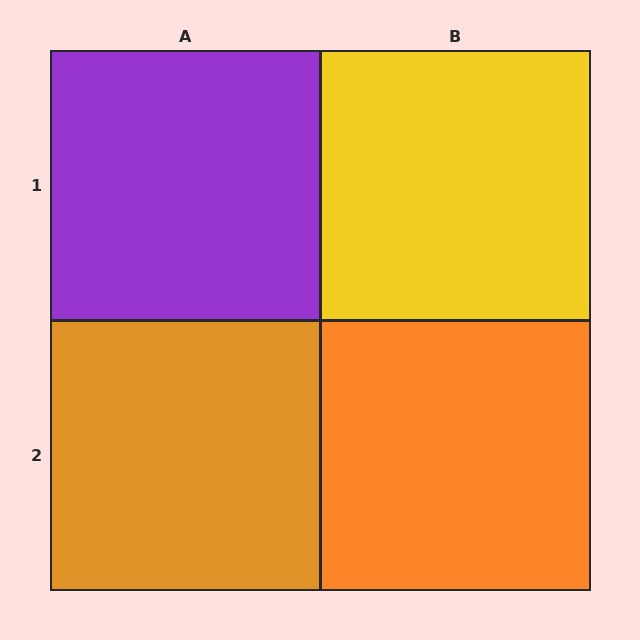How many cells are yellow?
1 cell is yellow.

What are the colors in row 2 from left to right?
Orange, orange.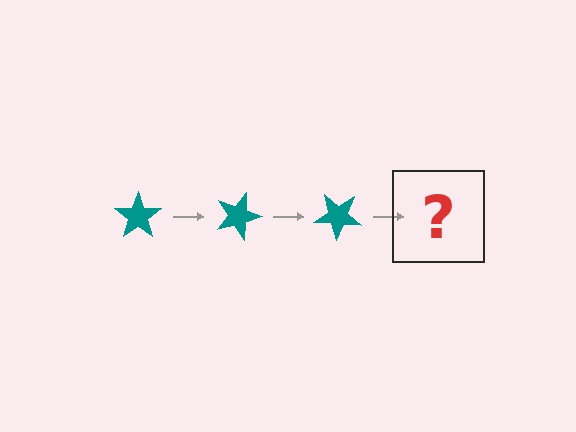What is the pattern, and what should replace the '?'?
The pattern is that the star rotates 20 degrees each step. The '?' should be a teal star rotated 60 degrees.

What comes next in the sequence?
The next element should be a teal star rotated 60 degrees.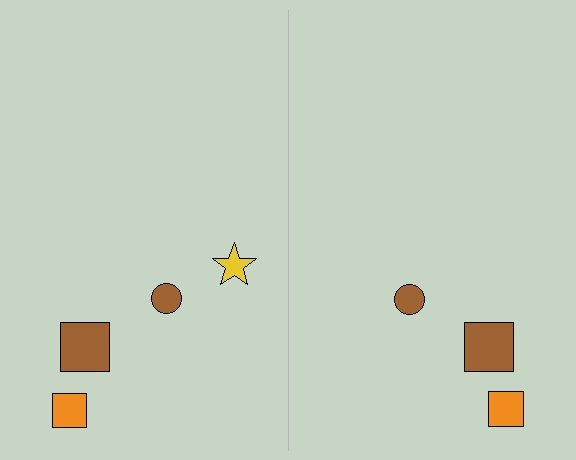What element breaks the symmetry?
A yellow star is missing from the right side.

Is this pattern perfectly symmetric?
No, the pattern is not perfectly symmetric. A yellow star is missing from the right side.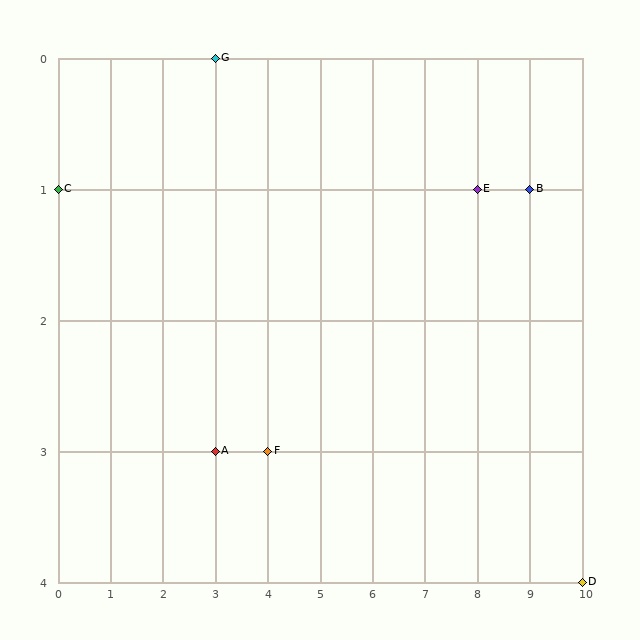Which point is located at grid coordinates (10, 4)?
Point D is at (10, 4).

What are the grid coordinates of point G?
Point G is at grid coordinates (3, 0).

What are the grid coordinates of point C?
Point C is at grid coordinates (0, 1).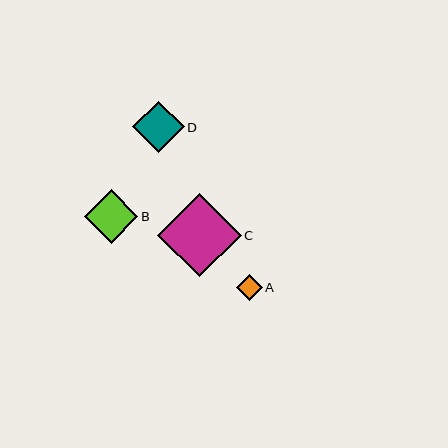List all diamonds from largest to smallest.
From largest to smallest: C, B, D, A.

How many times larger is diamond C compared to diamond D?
Diamond C is approximately 1.6 times the size of diamond D.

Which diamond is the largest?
Diamond C is the largest with a size of approximately 83 pixels.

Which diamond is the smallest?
Diamond A is the smallest with a size of approximately 26 pixels.